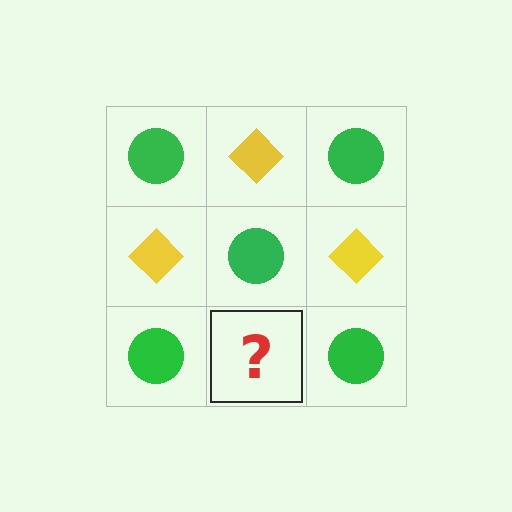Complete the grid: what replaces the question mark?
The question mark should be replaced with a yellow diamond.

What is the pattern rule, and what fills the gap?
The rule is that it alternates green circle and yellow diamond in a checkerboard pattern. The gap should be filled with a yellow diamond.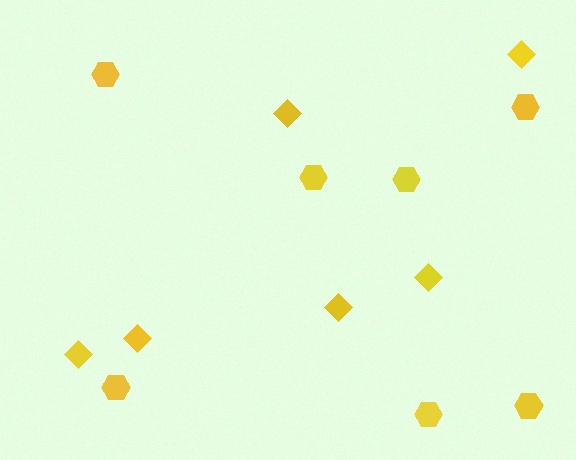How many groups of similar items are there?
There are 2 groups: one group of diamonds (6) and one group of hexagons (7).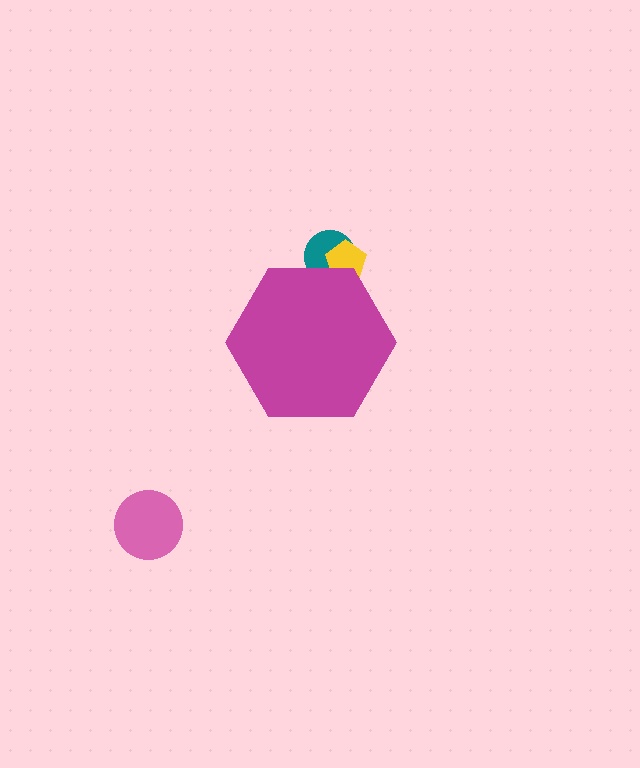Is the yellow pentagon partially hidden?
Yes, the yellow pentagon is partially hidden behind the magenta hexagon.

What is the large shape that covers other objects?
A magenta hexagon.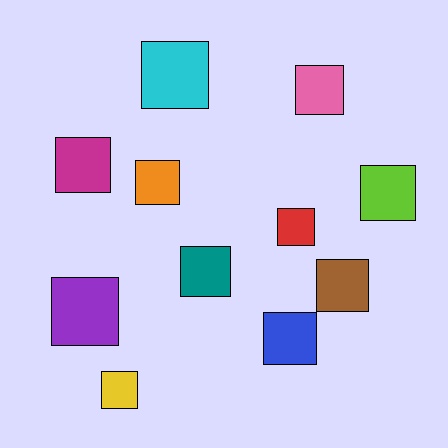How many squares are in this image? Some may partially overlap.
There are 11 squares.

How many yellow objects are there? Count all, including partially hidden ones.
There is 1 yellow object.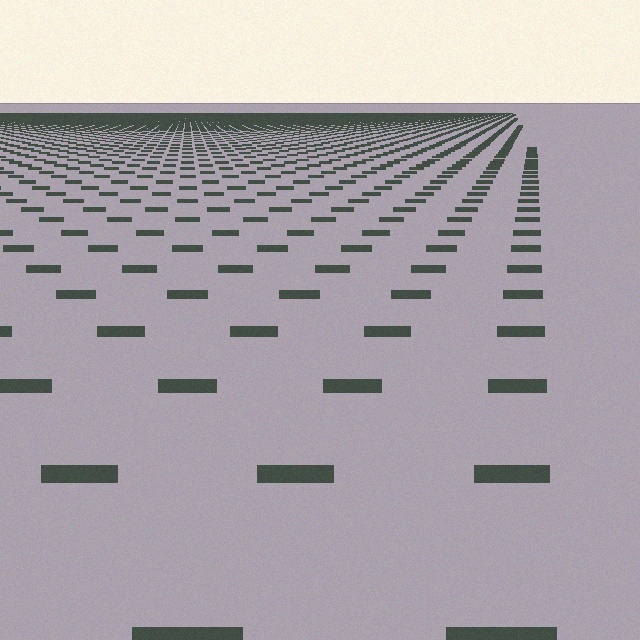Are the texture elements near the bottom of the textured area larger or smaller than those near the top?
Larger. Near the bottom, elements are closer to the viewer and appear at a bigger on-screen size.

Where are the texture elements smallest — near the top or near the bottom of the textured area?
Near the top.